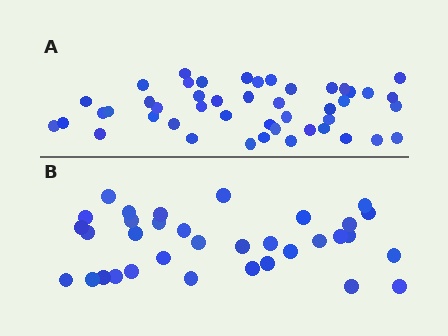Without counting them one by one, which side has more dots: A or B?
Region A (the top region) has more dots.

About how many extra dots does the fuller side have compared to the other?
Region A has roughly 12 or so more dots than region B.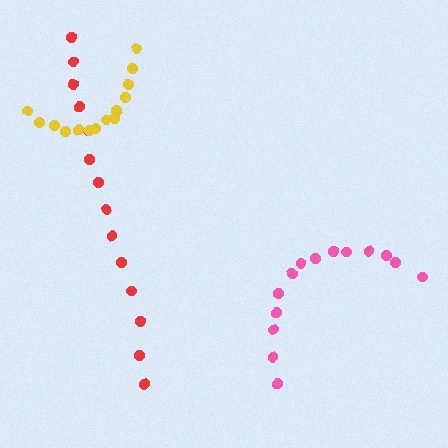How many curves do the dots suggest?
There are 3 distinct paths.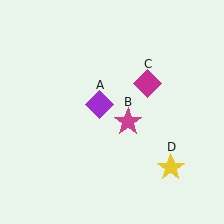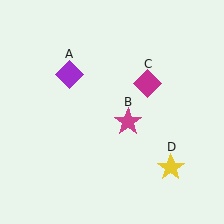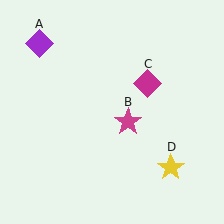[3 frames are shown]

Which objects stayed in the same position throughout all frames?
Magenta star (object B) and magenta diamond (object C) and yellow star (object D) remained stationary.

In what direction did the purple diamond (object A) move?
The purple diamond (object A) moved up and to the left.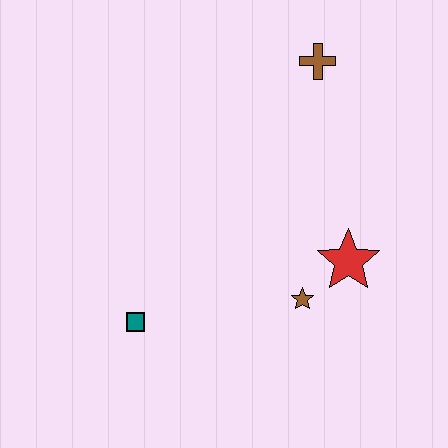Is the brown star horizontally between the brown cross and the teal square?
Yes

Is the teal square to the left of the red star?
Yes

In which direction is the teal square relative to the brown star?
The teal square is to the left of the brown star.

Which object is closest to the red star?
The brown star is closest to the red star.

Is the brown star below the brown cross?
Yes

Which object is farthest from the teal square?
The brown cross is farthest from the teal square.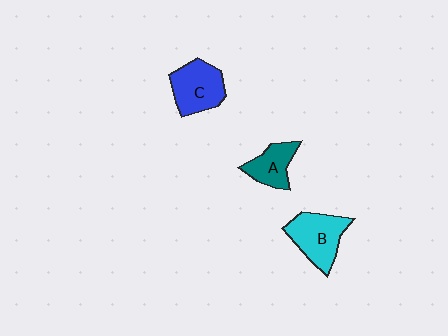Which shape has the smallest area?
Shape A (teal).